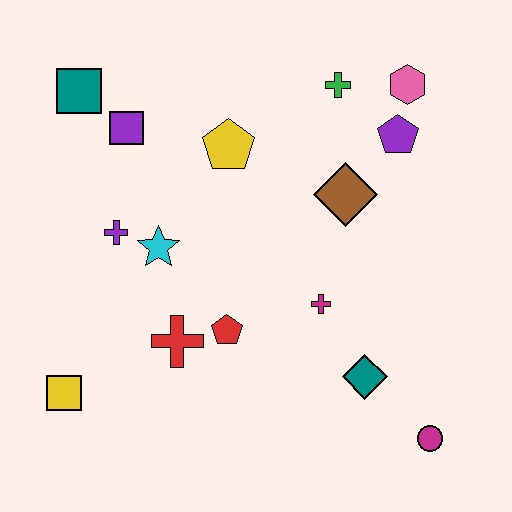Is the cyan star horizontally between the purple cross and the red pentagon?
Yes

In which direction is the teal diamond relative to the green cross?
The teal diamond is below the green cross.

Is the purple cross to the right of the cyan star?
No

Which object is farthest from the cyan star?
The magenta circle is farthest from the cyan star.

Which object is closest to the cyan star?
The purple cross is closest to the cyan star.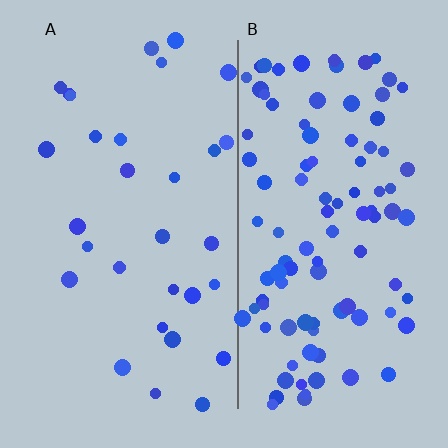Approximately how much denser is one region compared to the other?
Approximately 3.3× — region B over region A.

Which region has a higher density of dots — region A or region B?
B (the right).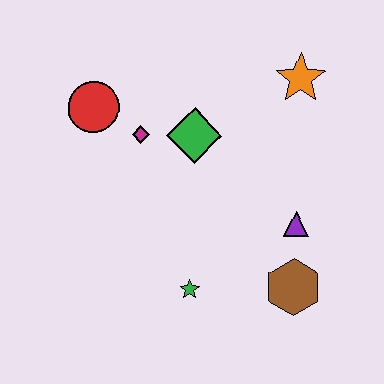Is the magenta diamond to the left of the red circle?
No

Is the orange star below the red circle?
No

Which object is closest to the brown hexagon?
The purple triangle is closest to the brown hexagon.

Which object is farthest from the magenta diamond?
The brown hexagon is farthest from the magenta diamond.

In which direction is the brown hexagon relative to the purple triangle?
The brown hexagon is below the purple triangle.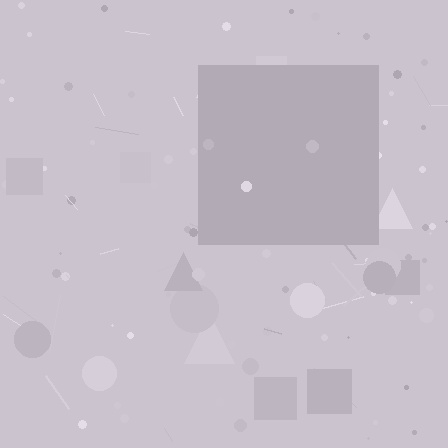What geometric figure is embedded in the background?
A square is embedded in the background.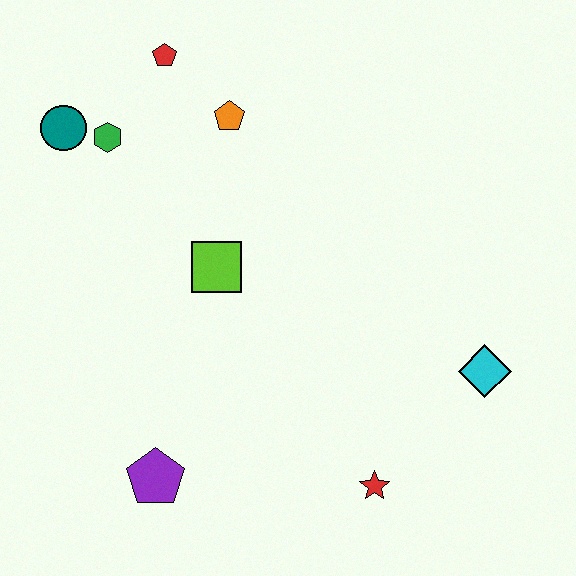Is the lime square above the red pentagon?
No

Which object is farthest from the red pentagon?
The red star is farthest from the red pentagon.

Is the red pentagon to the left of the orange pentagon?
Yes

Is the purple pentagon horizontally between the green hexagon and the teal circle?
No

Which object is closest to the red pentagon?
The orange pentagon is closest to the red pentagon.